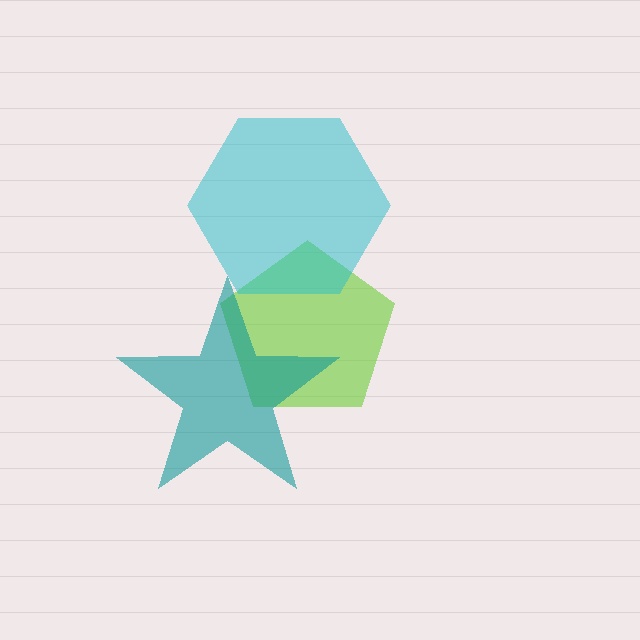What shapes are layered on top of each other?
The layered shapes are: a lime pentagon, a teal star, a cyan hexagon.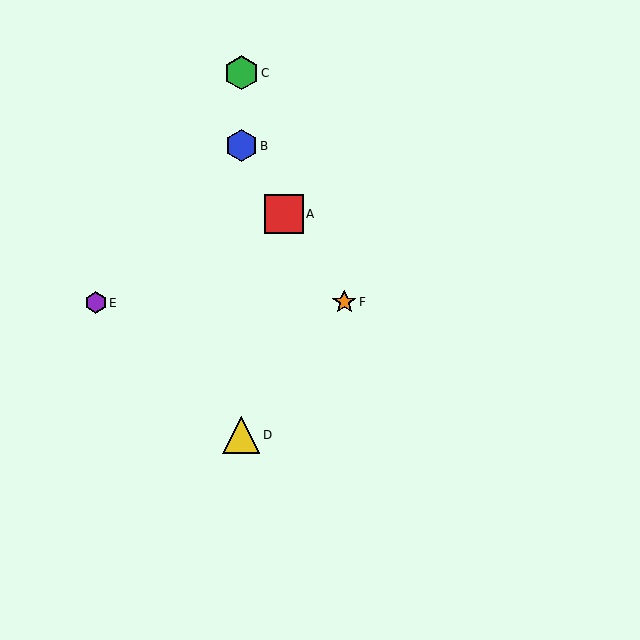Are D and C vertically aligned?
Yes, both are at x≈241.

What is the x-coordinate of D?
Object D is at x≈241.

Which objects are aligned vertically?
Objects B, C, D are aligned vertically.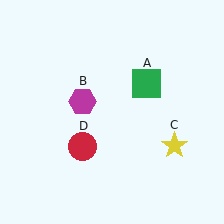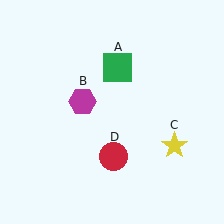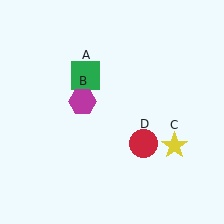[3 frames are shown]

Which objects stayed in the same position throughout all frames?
Magenta hexagon (object B) and yellow star (object C) remained stationary.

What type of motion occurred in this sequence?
The green square (object A), red circle (object D) rotated counterclockwise around the center of the scene.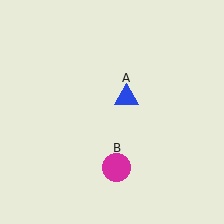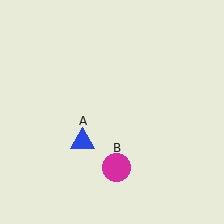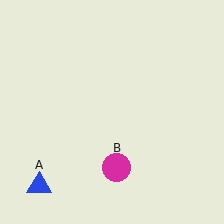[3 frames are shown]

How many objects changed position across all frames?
1 object changed position: blue triangle (object A).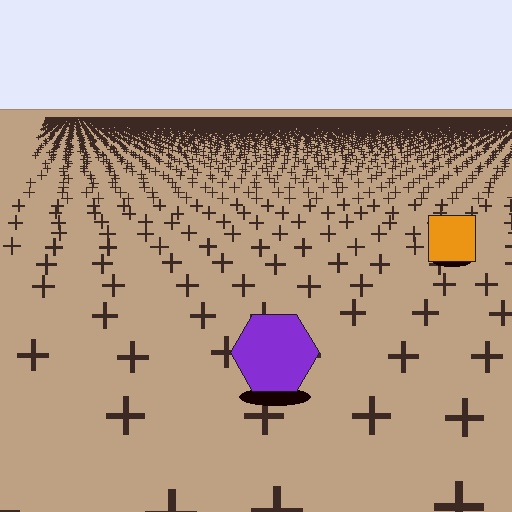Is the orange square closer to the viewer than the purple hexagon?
No. The purple hexagon is closer — you can tell from the texture gradient: the ground texture is coarser near it.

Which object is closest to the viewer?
The purple hexagon is closest. The texture marks near it are larger and more spread out.